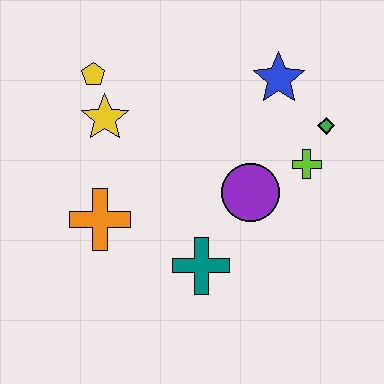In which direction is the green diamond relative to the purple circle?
The green diamond is to the right of the purple circle.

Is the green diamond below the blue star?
Yes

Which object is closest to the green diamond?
The lime cross is closest to the green diamond.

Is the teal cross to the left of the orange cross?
No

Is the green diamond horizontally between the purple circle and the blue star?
No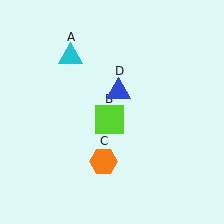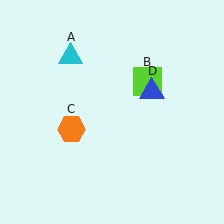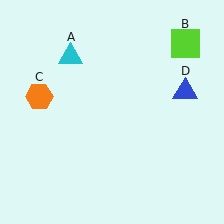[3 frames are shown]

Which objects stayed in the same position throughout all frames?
Cyan triangle (object A) remained stationary.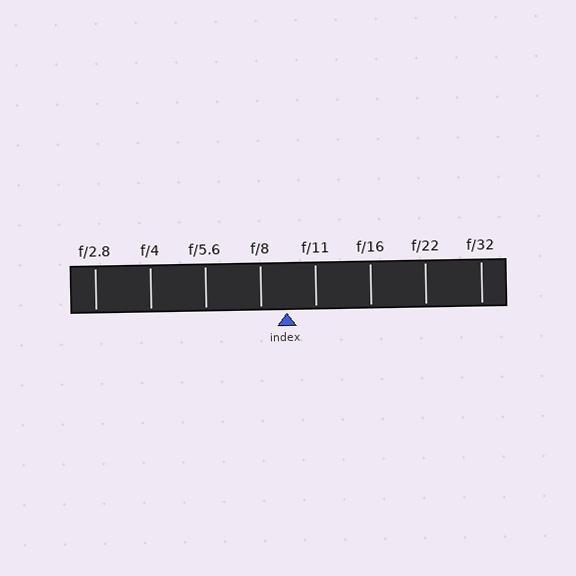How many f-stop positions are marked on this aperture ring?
There are 8 f-stop positions marked.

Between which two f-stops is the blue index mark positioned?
The index mark is between f/8 and f/11.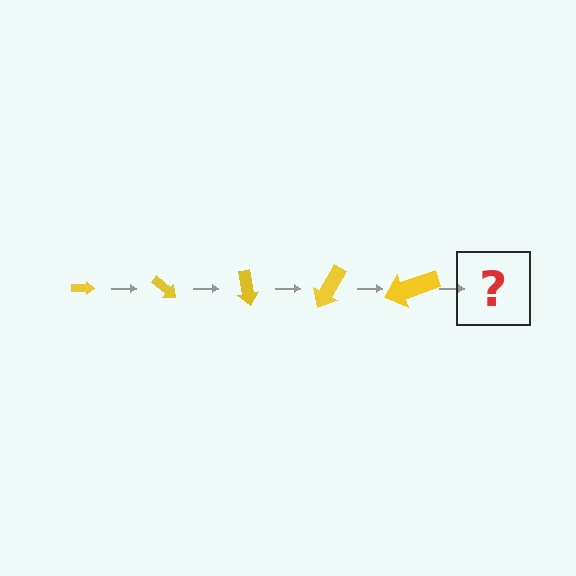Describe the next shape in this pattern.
It should be an arrow, larger than the previous one and rotated 200 degrees from the start.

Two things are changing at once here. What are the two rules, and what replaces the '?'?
The two rules are that the arrow grows larger each step and it rotates 40 degrees each step. The '?' should be an arrow, larger than the previous one and rotated 200 degrees from the start.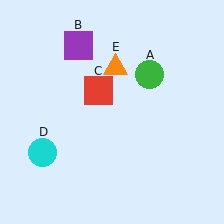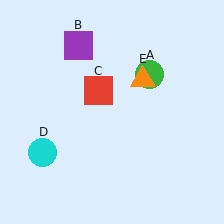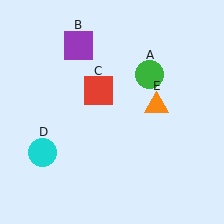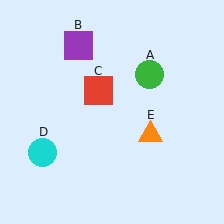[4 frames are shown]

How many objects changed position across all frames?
1 object changed position: orange triangle (object E).